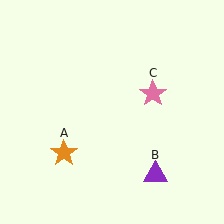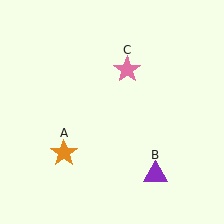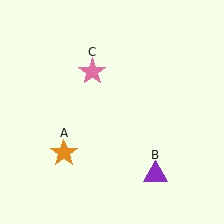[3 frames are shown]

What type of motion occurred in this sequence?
The pink star (object C) rotated counterclockwise around the center of the scene.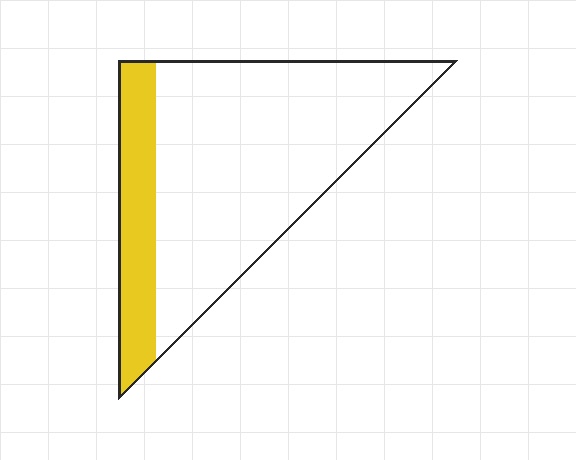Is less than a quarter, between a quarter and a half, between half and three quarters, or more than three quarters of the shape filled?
Less than a quarter.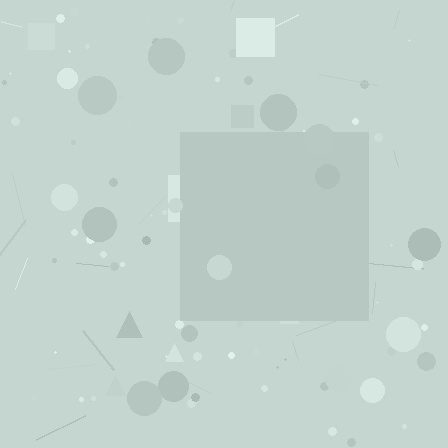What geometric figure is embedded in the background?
A square is embedded in the background.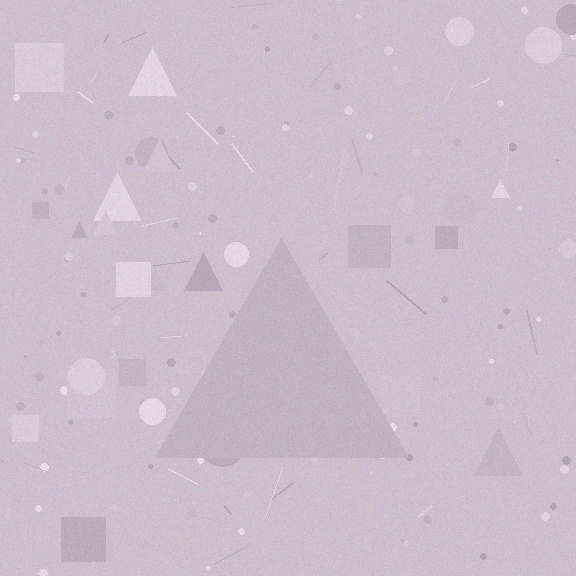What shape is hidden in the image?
A triangle is hidden in the image.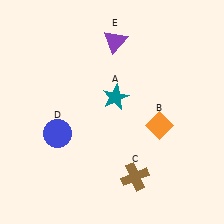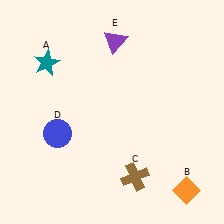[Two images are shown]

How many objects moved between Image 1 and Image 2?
2 objects moved between the two images.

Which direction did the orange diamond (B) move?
The orange diamond (B) moved down.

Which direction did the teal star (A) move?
The teal star (A) moved left.